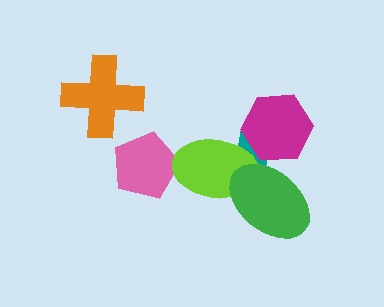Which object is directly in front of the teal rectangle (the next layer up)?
The lime ellipse is directly in front of the teal rectangle.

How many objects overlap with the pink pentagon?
1 object overlaps with the pink pentagon.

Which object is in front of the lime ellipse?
The green ellipse is in front of the lime ellipse.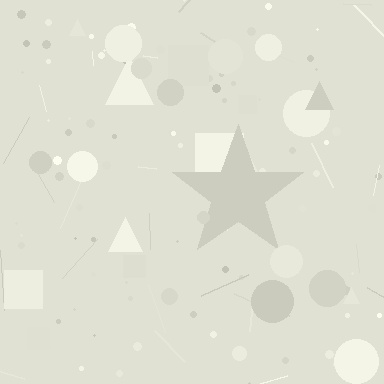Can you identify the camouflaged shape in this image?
The camouflaged shape is a star.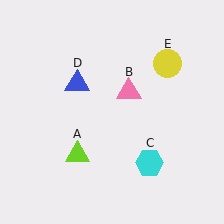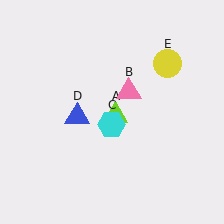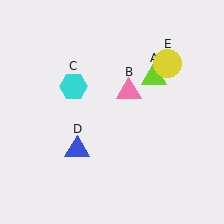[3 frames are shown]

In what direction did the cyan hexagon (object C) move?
The cyan hexagon (object C) moved up and to the left.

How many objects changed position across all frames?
3 objects changed position: lime triangle (object A), cyan hexagon (object C), blue triangle (object D).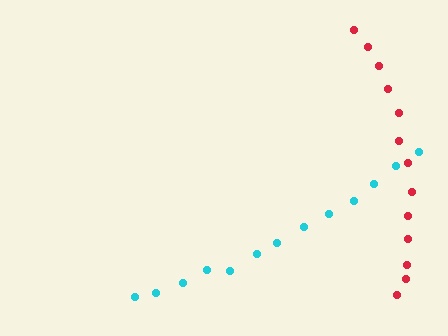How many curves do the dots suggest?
There are 2 distinct paths.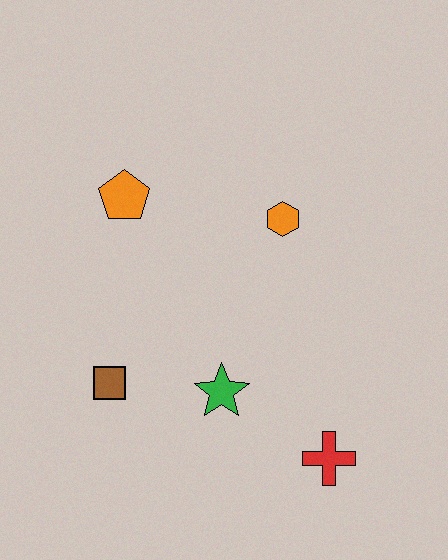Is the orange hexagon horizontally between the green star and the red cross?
Yes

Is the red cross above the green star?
No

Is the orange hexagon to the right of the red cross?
No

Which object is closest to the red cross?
The green star is closest to the red cross.